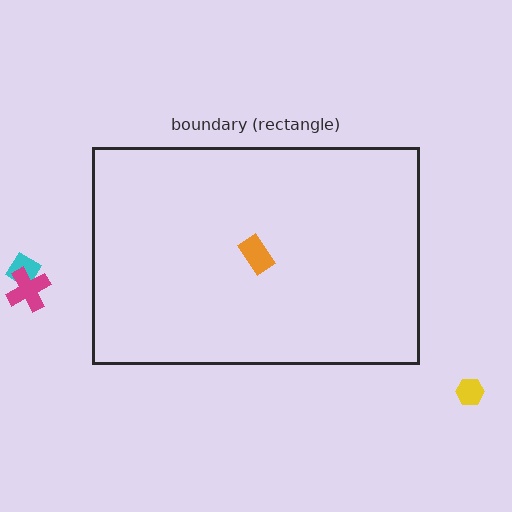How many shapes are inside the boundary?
1 inside, 3 outside.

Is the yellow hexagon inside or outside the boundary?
Outside.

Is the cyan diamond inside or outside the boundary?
Outside.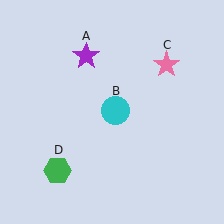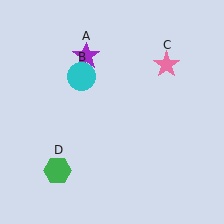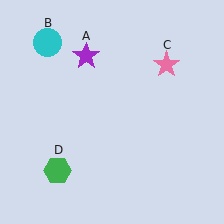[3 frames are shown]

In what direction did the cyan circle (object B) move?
The cyan circle (object B) moved up and to the left.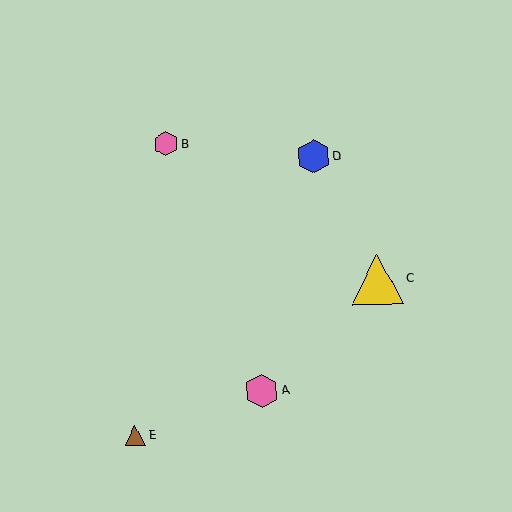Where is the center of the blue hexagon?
The center of the blue hexagon is at (314, 156).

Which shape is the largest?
The yellow triangle (labeled C) is the largest.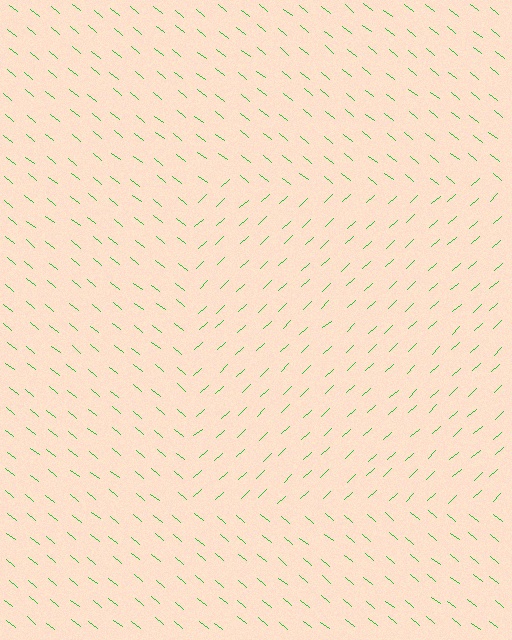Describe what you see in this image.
The image is filled with small green line segments. A rectangle region in the image has lines oriented differently from the surrounding lines, creating a visible texture boundary.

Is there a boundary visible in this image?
Yes, there is a texture boundary formed by a change in line orientation.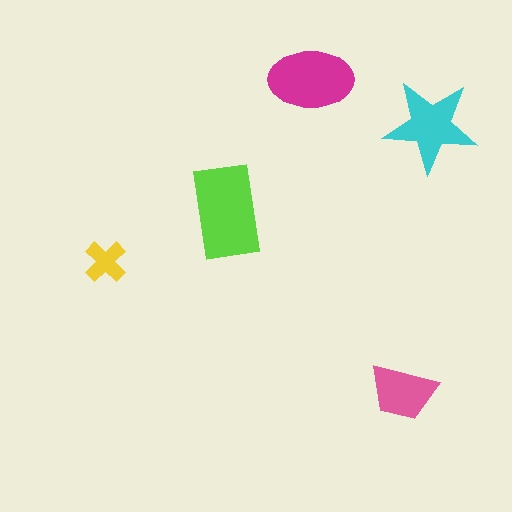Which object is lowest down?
The pink trapezoid is bottommost.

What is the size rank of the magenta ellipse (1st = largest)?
2nd.